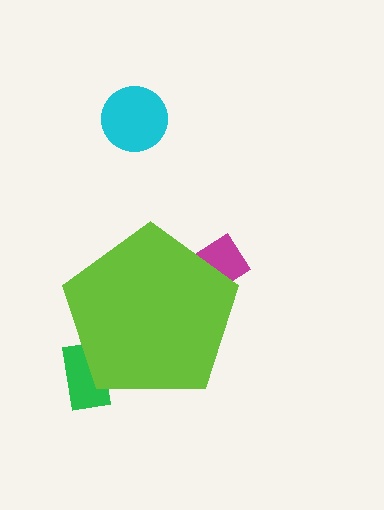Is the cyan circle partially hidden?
No, the cyan circle is fully visible.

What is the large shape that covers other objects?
A lime pentagon.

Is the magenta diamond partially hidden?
Yes, the magenta diamond is partially hidden behind the lime pentagon.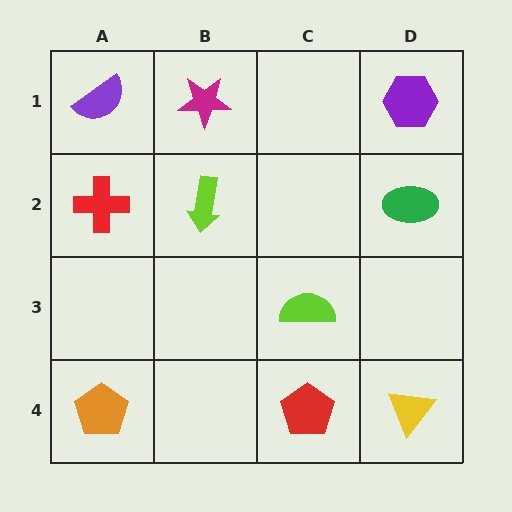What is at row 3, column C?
A lime semicircle.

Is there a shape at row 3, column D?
No, that cell is empty.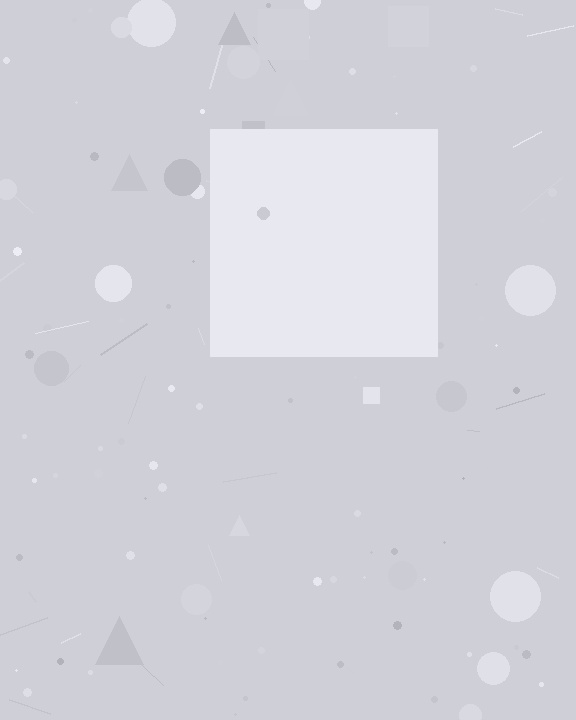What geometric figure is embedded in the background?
A square is embedded in the background.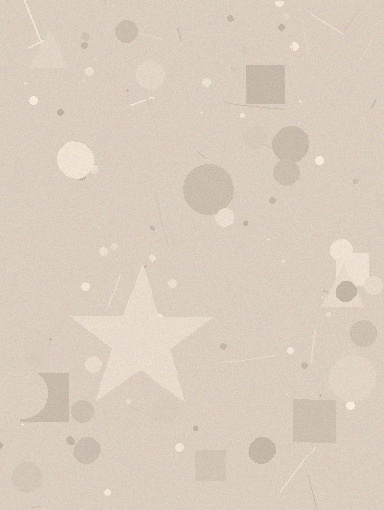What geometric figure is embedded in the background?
A star is embedded in the background.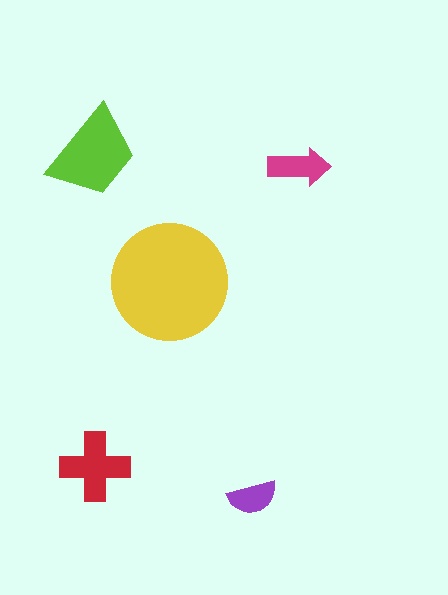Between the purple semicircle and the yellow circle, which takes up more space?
The yellow circle.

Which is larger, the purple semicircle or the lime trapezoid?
The lime trapezoid.